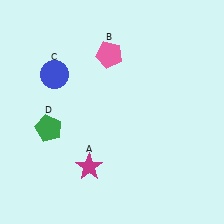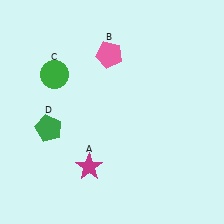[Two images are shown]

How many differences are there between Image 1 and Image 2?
There is 1 difference between the two images.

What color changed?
The circle (C) changed from blue in Image 1 to green in Image 2.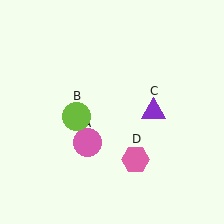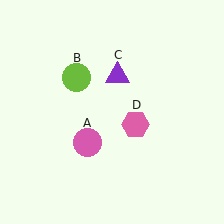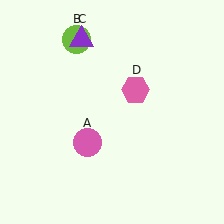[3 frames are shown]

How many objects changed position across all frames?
3 objects changed position: lime circle (object B), purple triangle (object C), pink hexagon (object D).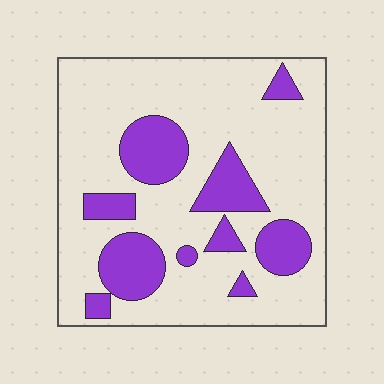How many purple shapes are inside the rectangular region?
10.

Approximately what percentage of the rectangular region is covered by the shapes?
Approximately 25%.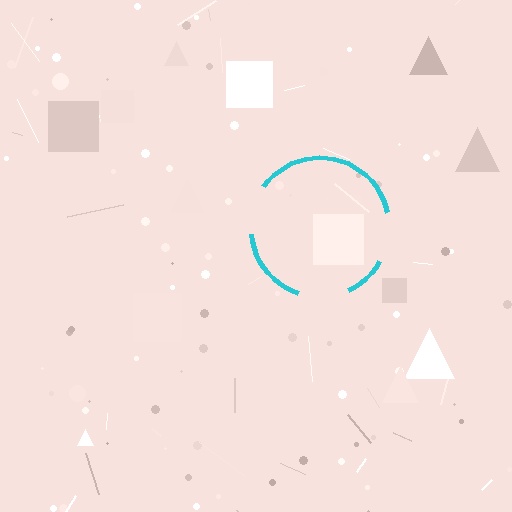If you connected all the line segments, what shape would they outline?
They would outline a circle.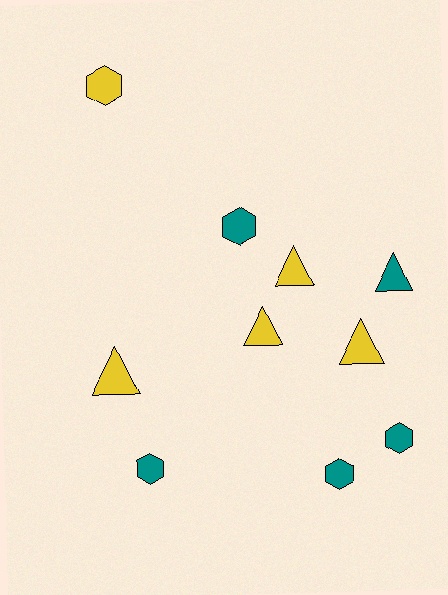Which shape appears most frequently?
Triangle, with 5 objects.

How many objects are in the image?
There are 10 objects.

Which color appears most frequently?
Teal, with 5 objects.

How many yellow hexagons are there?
There is 1 yellow hexagon.